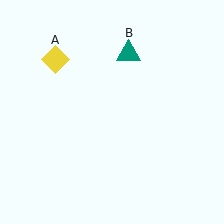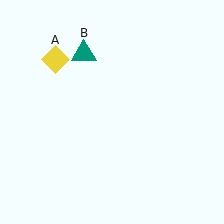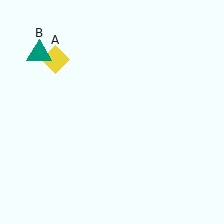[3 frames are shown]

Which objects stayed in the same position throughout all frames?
Yellow diamond (object A) remained stationary.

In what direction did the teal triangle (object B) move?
The teal triangle (object B) moved left.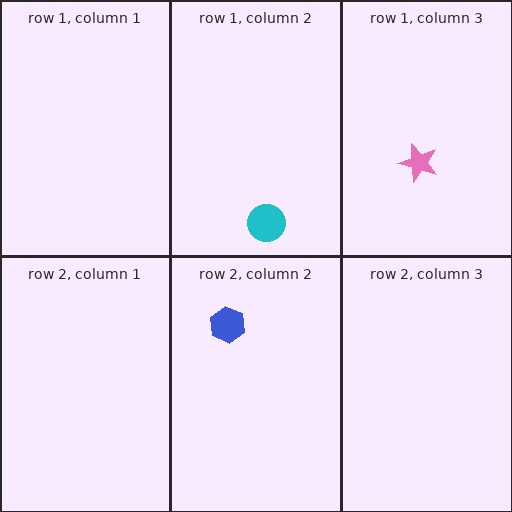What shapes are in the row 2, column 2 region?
The blue hexagon.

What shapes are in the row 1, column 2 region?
The cyan circle.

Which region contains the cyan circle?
The row 1, column 2 region.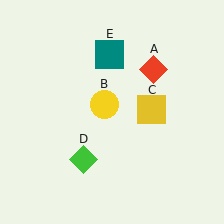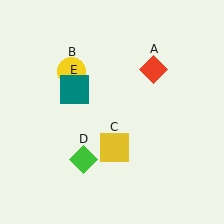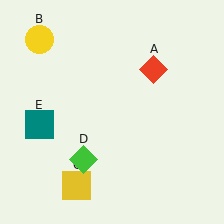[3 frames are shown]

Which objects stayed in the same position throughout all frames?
Red diamond (object A) and green diamond (object D) remained stationary.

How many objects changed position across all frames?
3 objects changed position: yellow circle (object B), yellow square (object C), teal square (object E).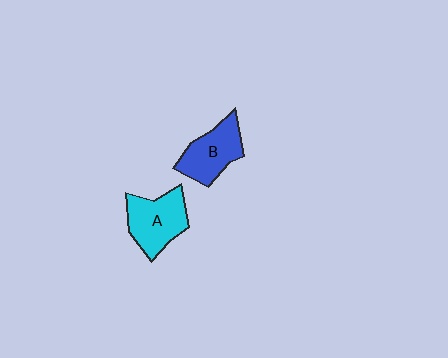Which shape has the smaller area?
Shape B (blue).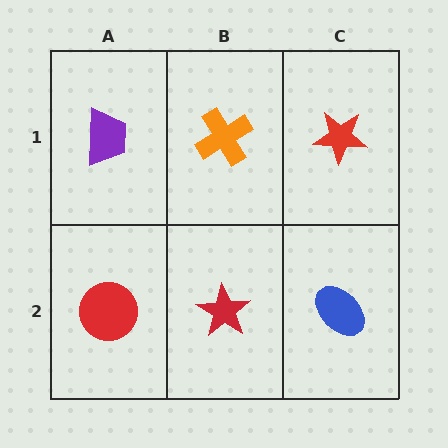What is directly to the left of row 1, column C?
An orange cross.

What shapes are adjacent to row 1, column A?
A red circle (row 2, column A), an orange cross (row 1, column B).